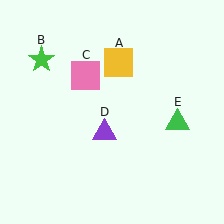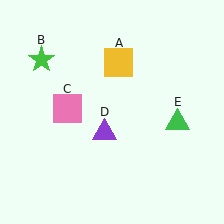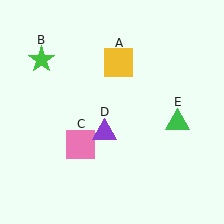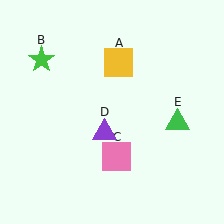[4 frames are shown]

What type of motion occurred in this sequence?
The pink square (object C) rotated counterclockwise around the center of the scene.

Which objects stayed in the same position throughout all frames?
Yellow square (object A) and green star (object B) and purple triangle (object D) and green triangle (object E) remained stationary.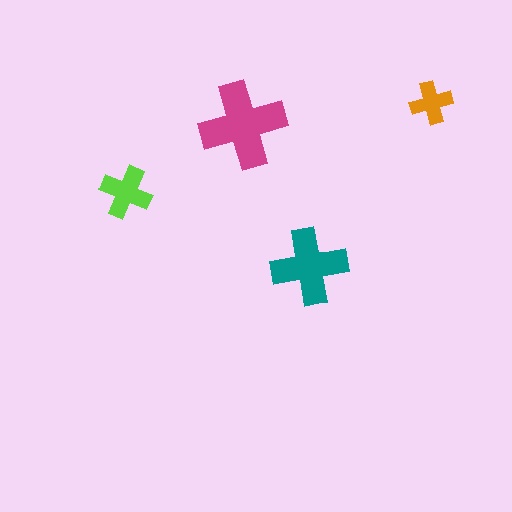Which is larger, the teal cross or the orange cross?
The teal one.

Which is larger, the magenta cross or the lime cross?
The magenta one.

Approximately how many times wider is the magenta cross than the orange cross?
About 2 times wider.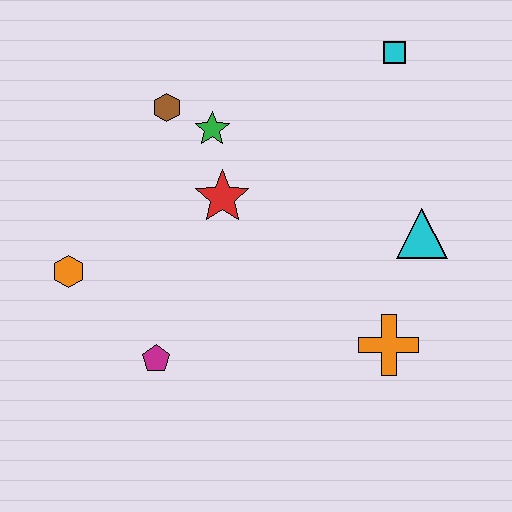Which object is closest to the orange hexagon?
The magenta pentagon is closest to the orange hexagon.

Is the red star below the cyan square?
Yes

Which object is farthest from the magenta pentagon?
The cyan square is farthest from the magenta pentagon.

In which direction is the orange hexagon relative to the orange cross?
The orange hexagon is to the left of the orange cross.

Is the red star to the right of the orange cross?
No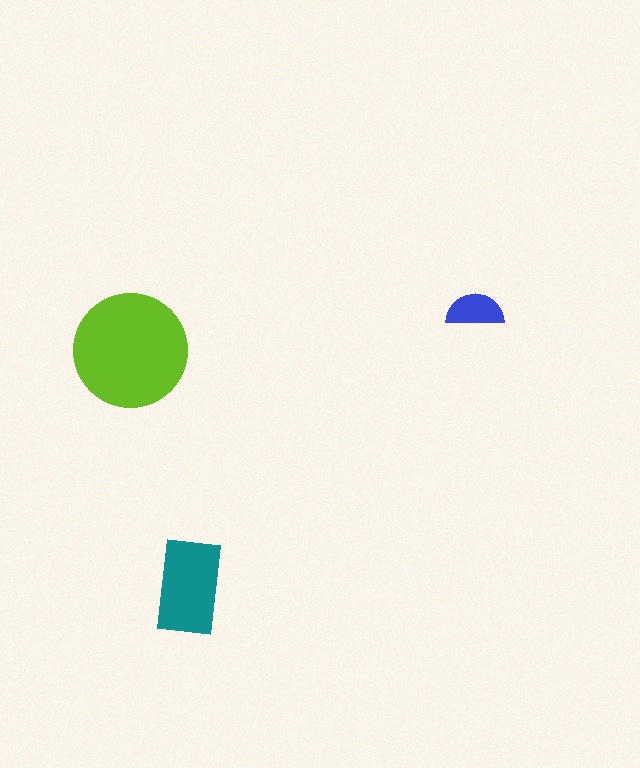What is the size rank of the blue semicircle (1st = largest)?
3rd.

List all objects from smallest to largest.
The blue semicircle, the teal rectangle, the lime circle.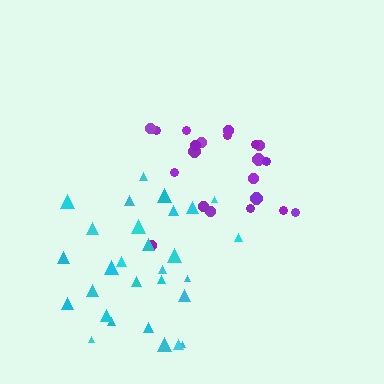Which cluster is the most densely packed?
Cyan.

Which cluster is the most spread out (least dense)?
Purple.